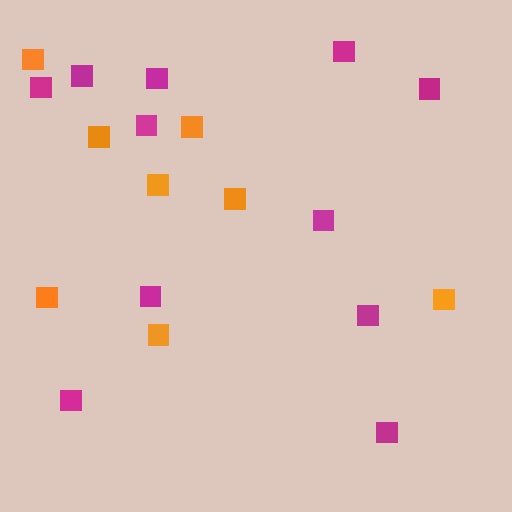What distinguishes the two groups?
There are 2 groups: one group of magenta squares (11) and one group of orange squares (8).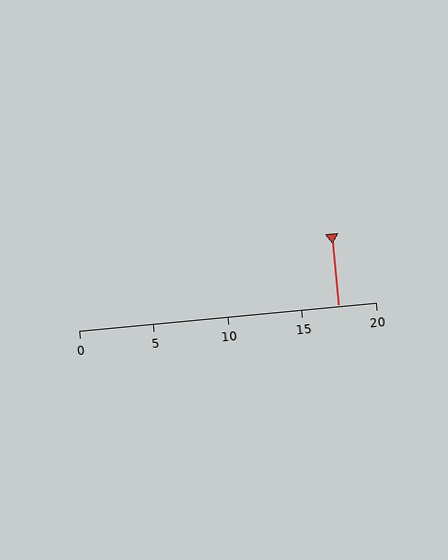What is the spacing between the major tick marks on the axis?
The major ticks are spaced 5 apart.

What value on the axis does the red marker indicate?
The marker indicates approximately 17.5.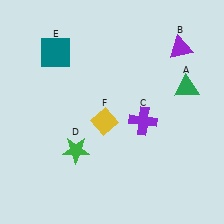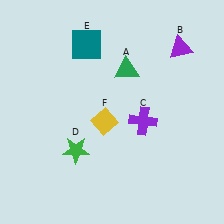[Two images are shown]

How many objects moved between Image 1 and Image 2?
2 objects moved between the two images.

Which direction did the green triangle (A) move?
The green triangle (A) moved left.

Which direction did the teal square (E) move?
The teal square (E) moved right.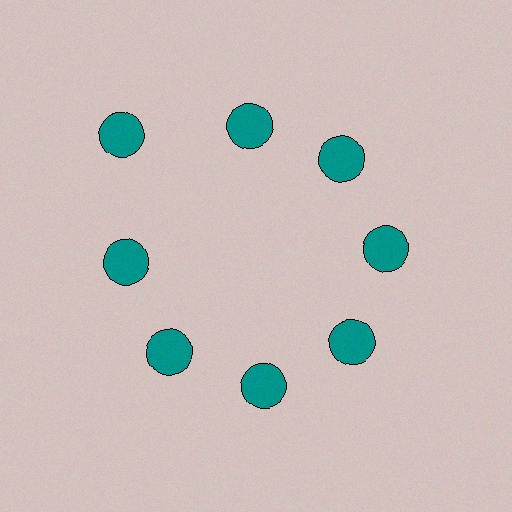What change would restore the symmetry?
The symmetry would be restored by moving it inward, back onto the ring so that all 8 circles sit at equal angles and equal distance from the center.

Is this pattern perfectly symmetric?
No. The 8 teal circles are arranged in a ring, but one element near the 10 o'clock position is pushed outward from the center, breaking the 8-fold rotational symmetry.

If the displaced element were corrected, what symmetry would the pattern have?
It would have 8-fold rotational symmetry — the pattern would map onto itself every 45 degrees.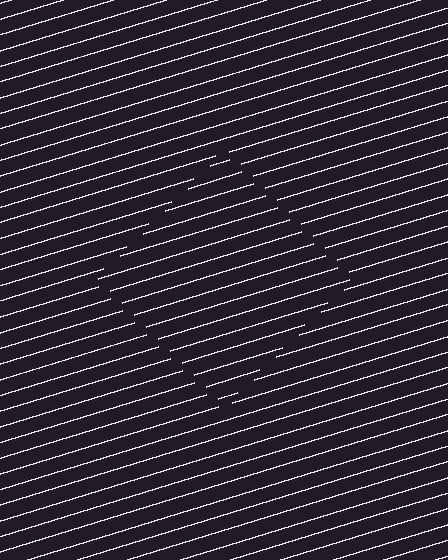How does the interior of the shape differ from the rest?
The interior of the shape contains the same grating, shifted by half a period — the contour is defined by the phase discontinuity where line-ends from the inner and outer gratings abut.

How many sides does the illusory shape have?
4 sides — the line-ends trace a square.